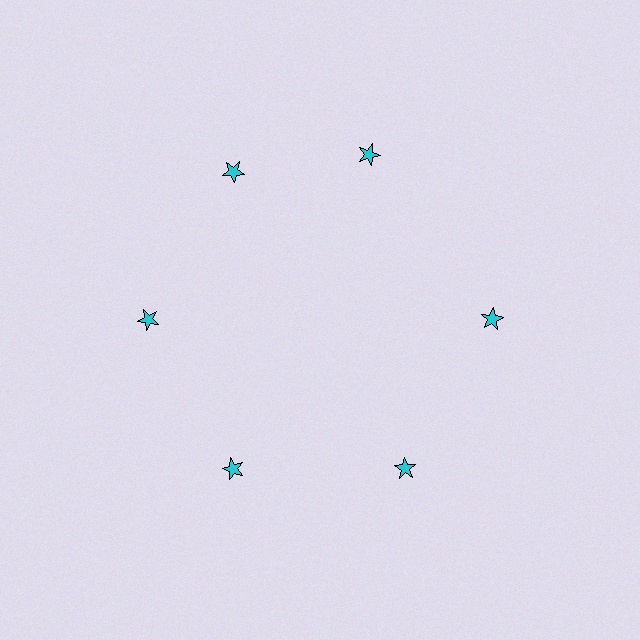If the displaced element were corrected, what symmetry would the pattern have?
It would have 6-fold rotational symmetry — the pattern would map onto itself every 60 degrees.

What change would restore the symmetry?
The symmetry would be restored by rotating it back into even spacing with its neighbors so that all 6 stars sit at equal angles and equal distance from the center.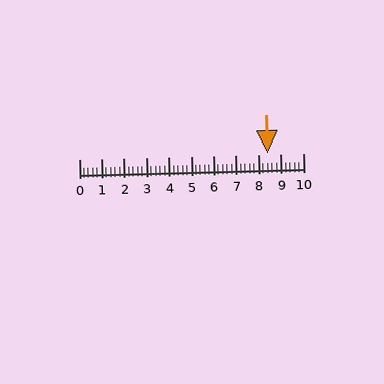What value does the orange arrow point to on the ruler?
The orange arrow points to approximately 8.4.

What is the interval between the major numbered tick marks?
The major tick marks are spaced 1 units apart.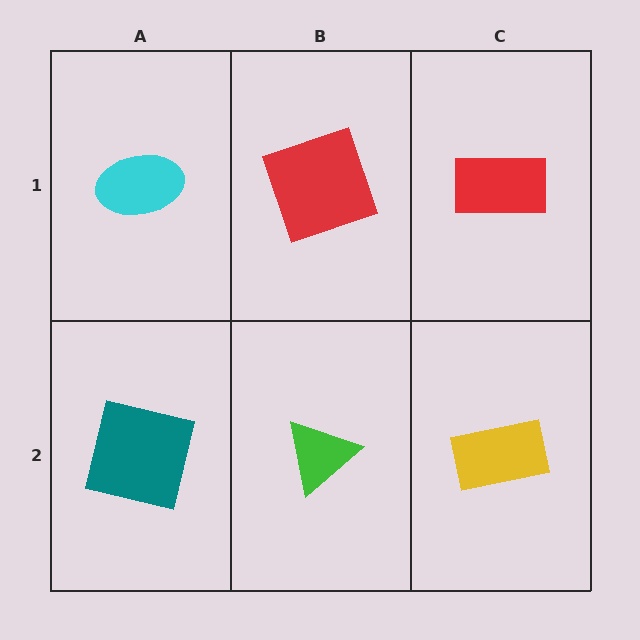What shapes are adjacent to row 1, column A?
A teal square (row 2, column A), a red square (row 1, column B).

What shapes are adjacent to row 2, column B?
A red square (row 1, column B), a teal square (row 2, column A), a yellow rectangle (row 2, column C).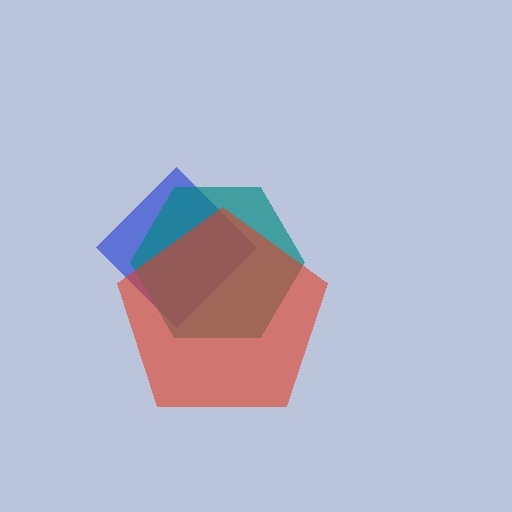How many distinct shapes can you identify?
There are 3 distinct shapes: a blue diamond, a teal hexagon, a red pentagon.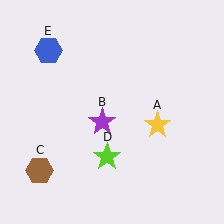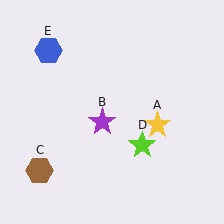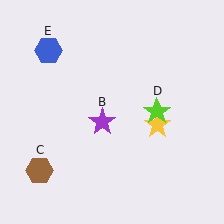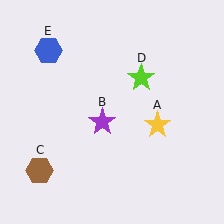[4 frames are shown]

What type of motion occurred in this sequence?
The lime star (object D) rotated counterclockwise around the center of the scene.